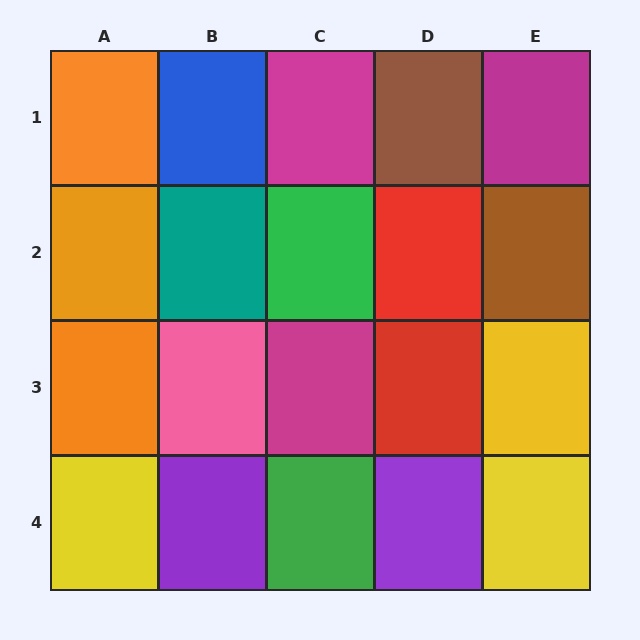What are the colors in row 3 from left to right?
Orange, pink, magenta, red, yellow.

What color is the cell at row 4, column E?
Yellow.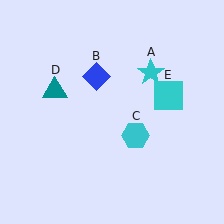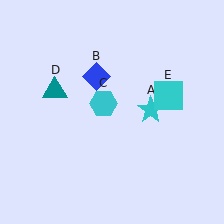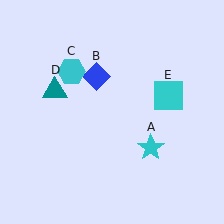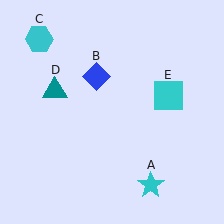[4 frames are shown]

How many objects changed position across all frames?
2 objects changed position: cyan star (object A), cyan hexagon (object C).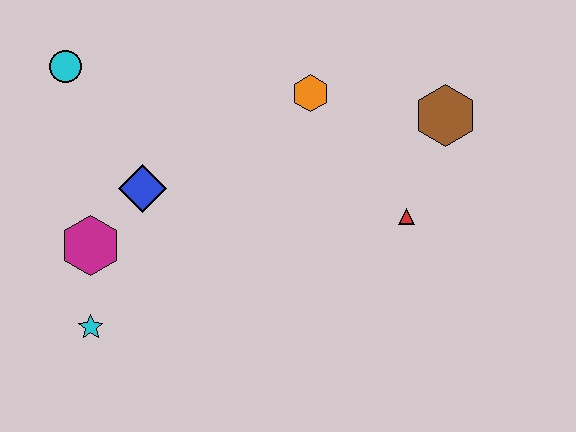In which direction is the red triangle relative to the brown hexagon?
The red triangle is below the brown hexagon.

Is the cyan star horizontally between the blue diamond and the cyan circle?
Yes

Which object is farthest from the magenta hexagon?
The brown hexagon is farthest from the magenta hexagon.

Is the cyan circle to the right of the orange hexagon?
No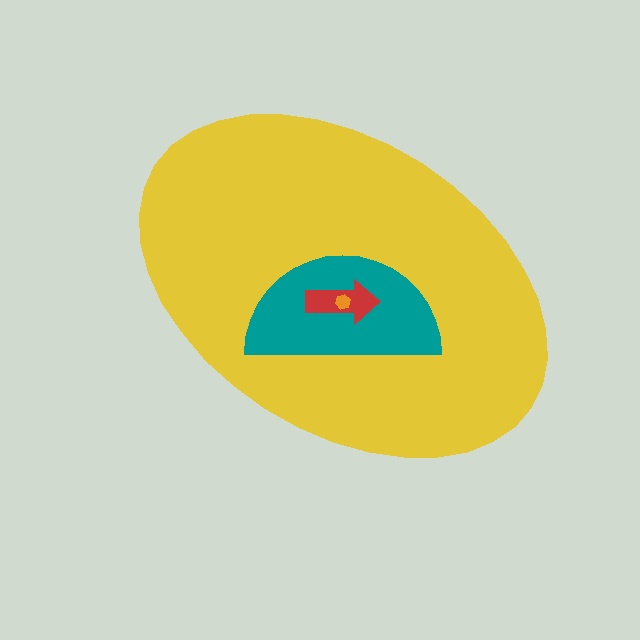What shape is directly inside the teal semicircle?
The red arrow.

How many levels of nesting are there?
4.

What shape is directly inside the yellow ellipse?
The teal semicircle.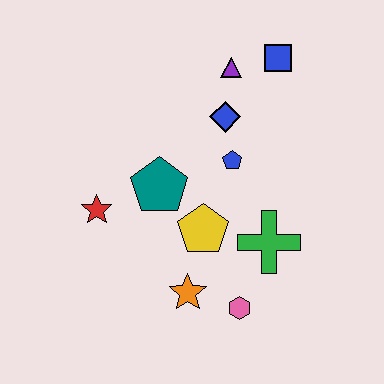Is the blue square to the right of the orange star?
Yes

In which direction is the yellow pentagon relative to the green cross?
The yellow pentagon is to the left of the green cross.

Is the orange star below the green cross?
Yes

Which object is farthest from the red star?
The blue square is farthest from the red star.